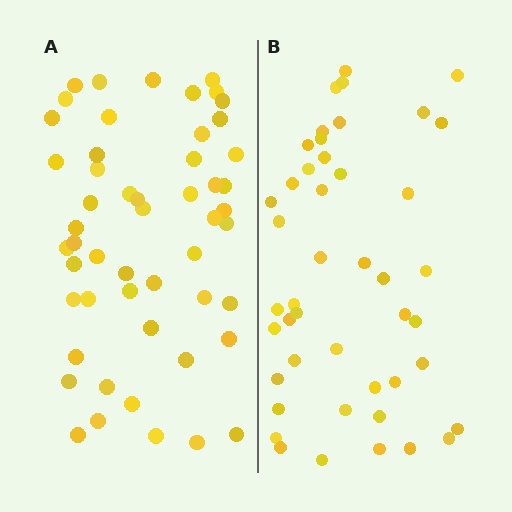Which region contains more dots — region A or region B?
Region A (the left region) has more dots.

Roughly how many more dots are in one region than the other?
Region A has roughly 8 or so more dots than region B.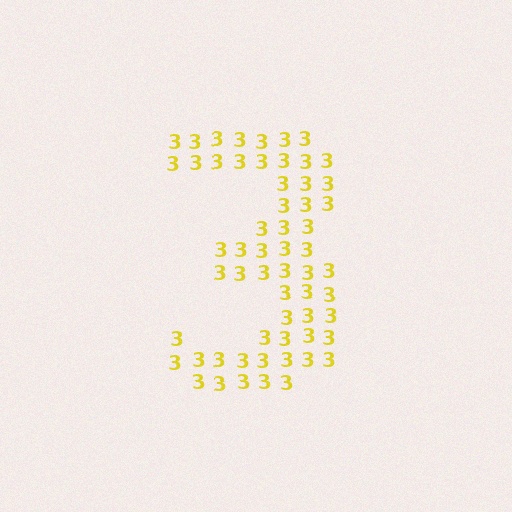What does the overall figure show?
The overall figure shows the digit 3.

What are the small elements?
The small elements are digit 3's.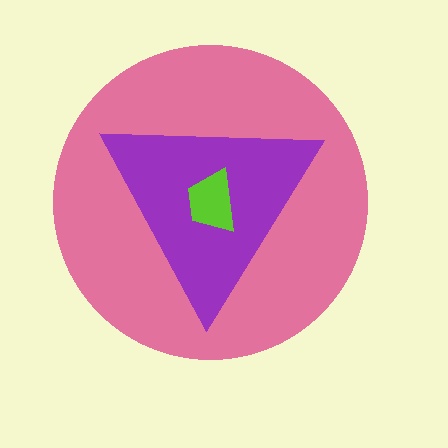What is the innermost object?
The lime trapezoid.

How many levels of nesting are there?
3.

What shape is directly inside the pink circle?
The purple triangle.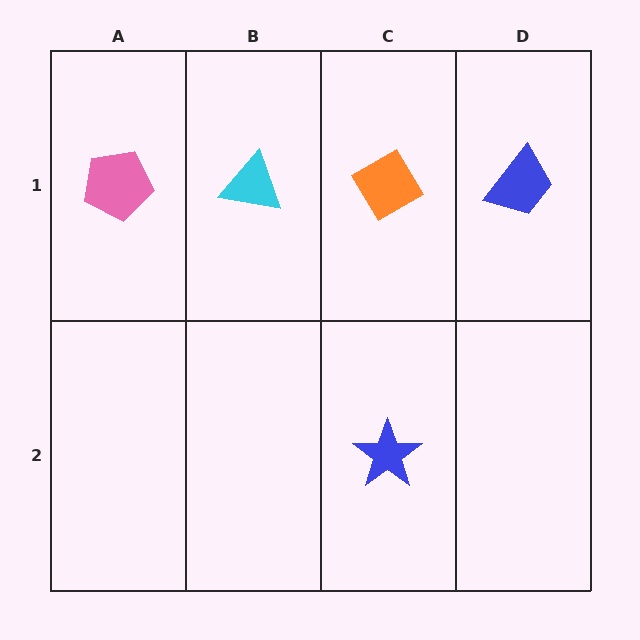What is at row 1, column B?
A cyan triangle.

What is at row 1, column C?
An orange diamond.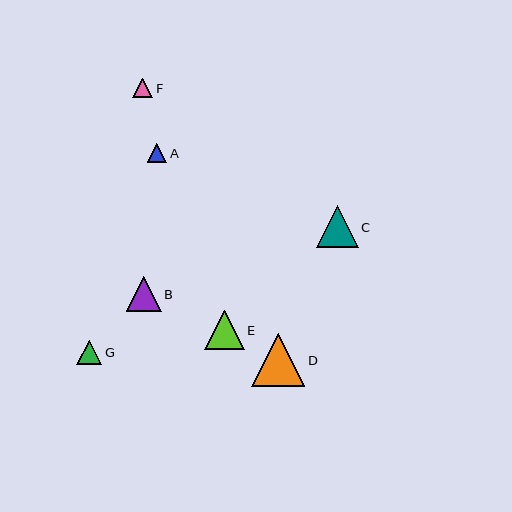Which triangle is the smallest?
Triangle A is the smallest with a size of approximately 20 pixels.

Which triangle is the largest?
Triangle D is the largest with a size of approximately 53 pixels.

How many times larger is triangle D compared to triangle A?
Triangle D is approximately 2.7 times the size of triangle A.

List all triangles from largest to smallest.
From largest to smallest: D, C, E, B, G, F, A.